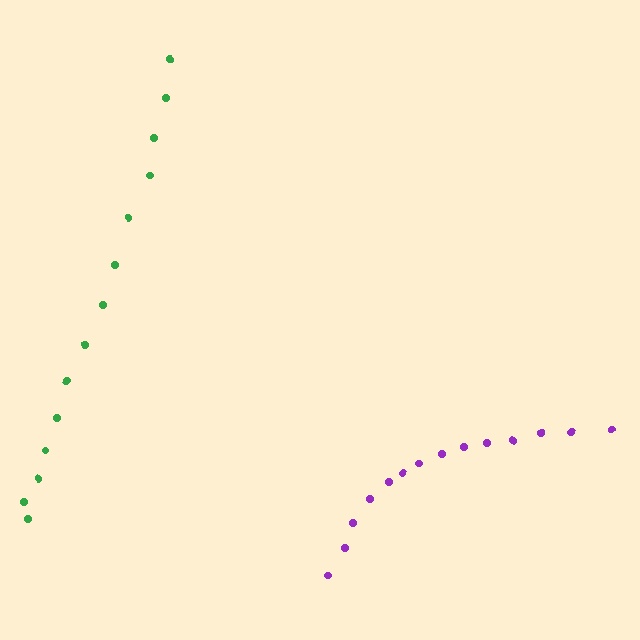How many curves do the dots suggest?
There are 2 distinct paths.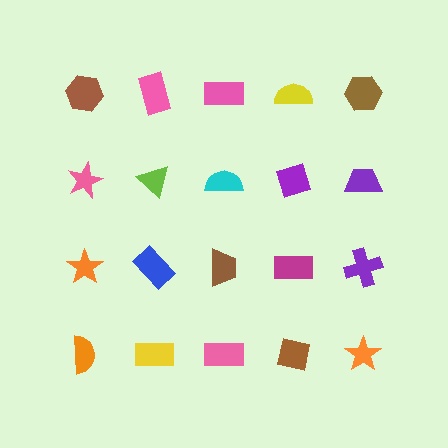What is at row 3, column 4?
A magenta rectangle.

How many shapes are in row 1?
5 shapes.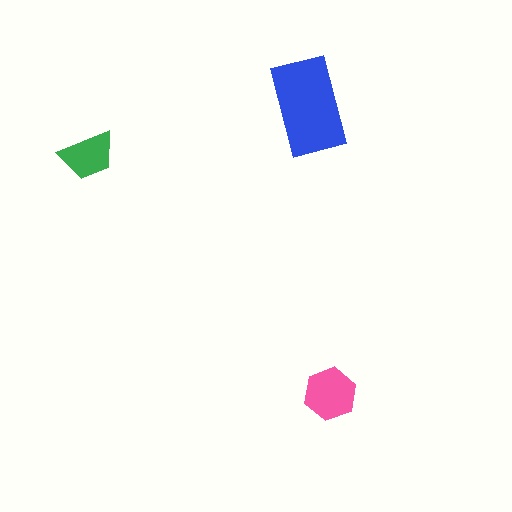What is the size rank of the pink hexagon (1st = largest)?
2nd.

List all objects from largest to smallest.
The blue rectangle, the pink hexagon, the green trapezoid.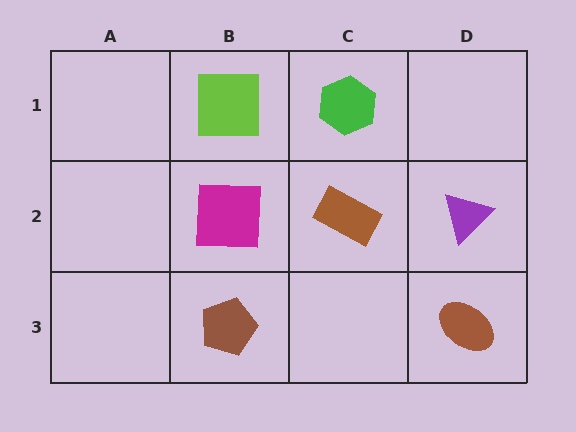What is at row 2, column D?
A purple triangle.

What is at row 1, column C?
A green hexagon.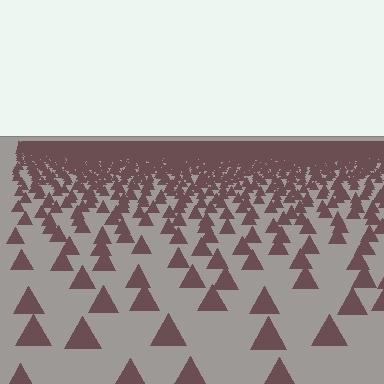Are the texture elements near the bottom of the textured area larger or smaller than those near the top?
Larger. Near the bottom, elements are closer to the viewer and appear at a bigger on-screen size.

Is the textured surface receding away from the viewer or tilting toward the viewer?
The surface is receding away from the viewer. Texture elements get smaller and denser toward the top.